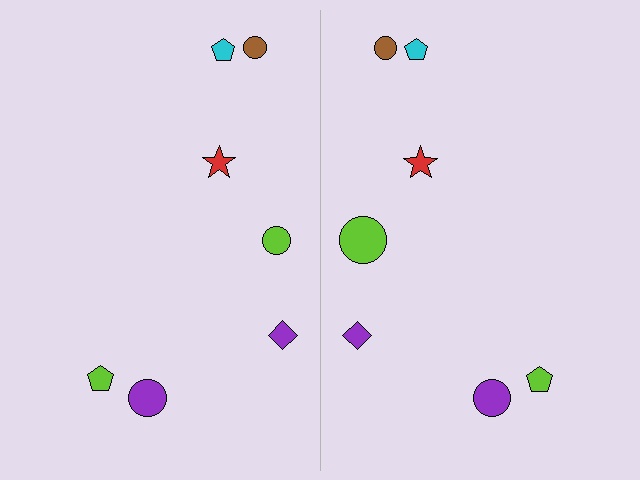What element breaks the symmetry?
The lime circle on the right side has a different size than its mirror counterpart.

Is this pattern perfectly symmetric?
No, the pattern is not perfectly symmetric. The lime circle on the right side has a different size than its mirror counterpart.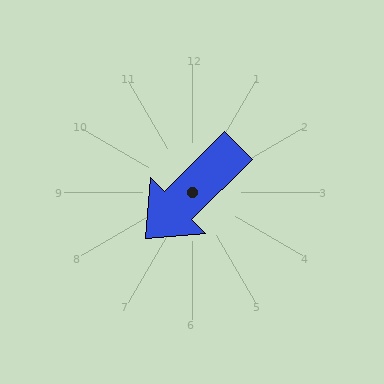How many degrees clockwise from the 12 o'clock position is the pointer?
Approximately 225 degrees.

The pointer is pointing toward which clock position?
Roughly 8 o'clock.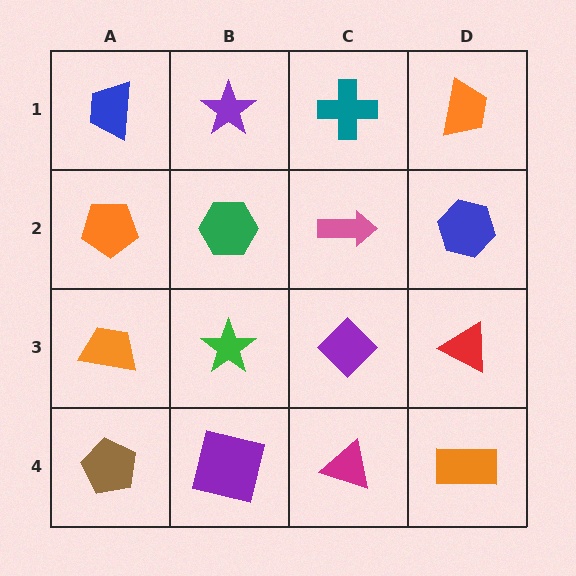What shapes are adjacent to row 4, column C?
A purple diamond (row 3, column C), a purple square (row 4, column B), an orange rectangle (row 4, column D).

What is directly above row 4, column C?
A purple diamond.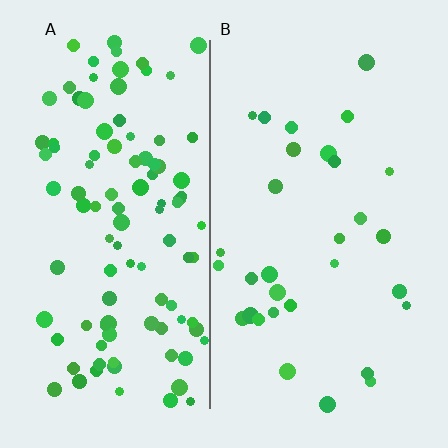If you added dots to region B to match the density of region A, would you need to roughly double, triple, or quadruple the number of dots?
Approximately triple.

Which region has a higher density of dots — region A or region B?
A (the left).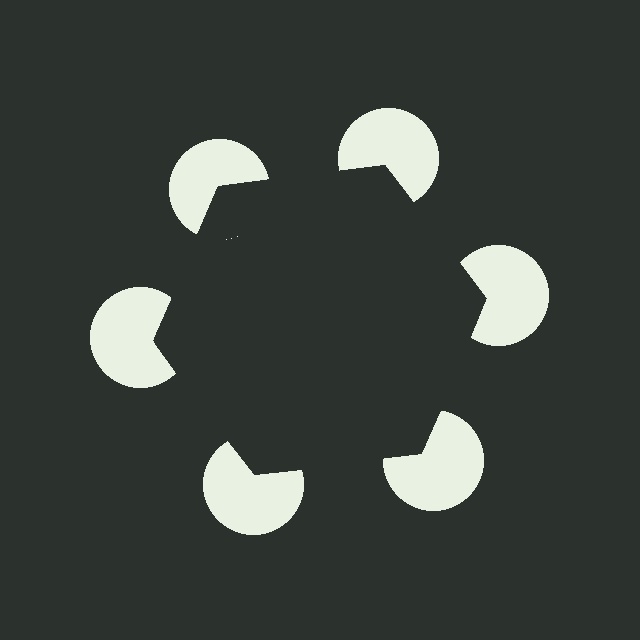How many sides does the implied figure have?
6 sides.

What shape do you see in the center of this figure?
An illusory hexagon — its edges are inferred from the aligned wedge cuts in the pac-man discs, not physically drawn.